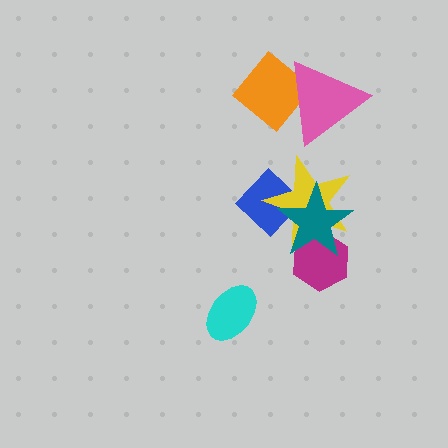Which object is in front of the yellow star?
The teal star is in front of the yellow star.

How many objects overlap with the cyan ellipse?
0 objects overlap with the cyan ellipse.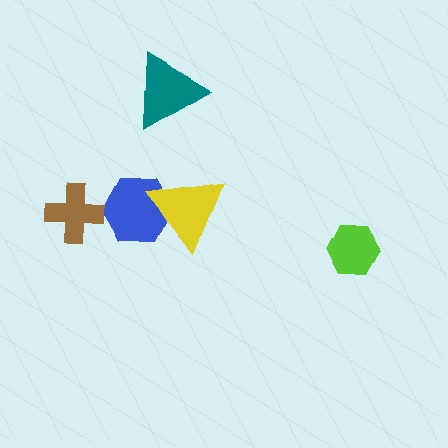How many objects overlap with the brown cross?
0 objects overlap with the brown cross.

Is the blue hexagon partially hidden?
Yes, it is partially covered by another shape.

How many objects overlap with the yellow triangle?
1 object overlaps with the yellow triangle.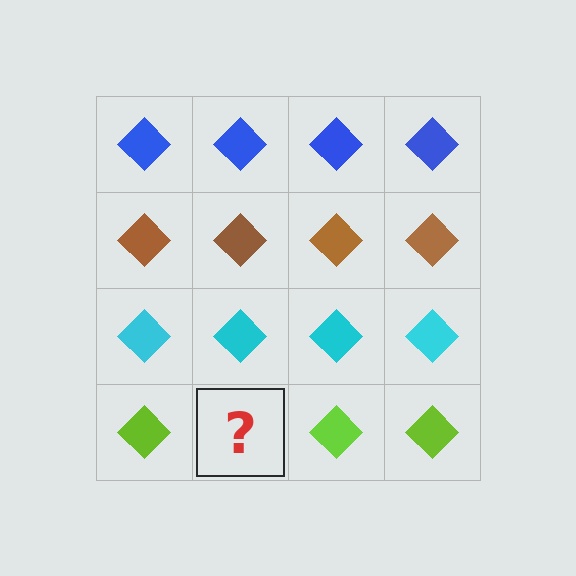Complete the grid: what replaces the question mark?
The question mark should be replaced with a lime diamond.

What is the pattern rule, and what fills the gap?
The rule is that each row has a consistent color. The gap should be filled with a lime diamond.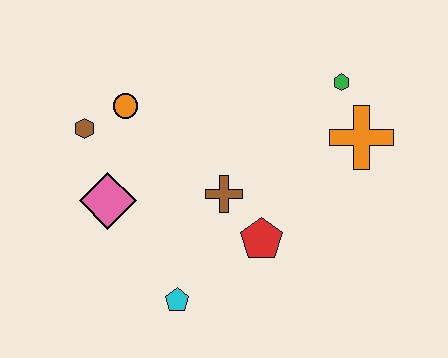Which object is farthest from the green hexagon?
The cyan pentagon is farthest from the green hexagon.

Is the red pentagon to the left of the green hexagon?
Yes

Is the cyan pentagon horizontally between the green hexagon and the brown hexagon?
Yes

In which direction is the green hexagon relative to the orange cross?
The green hexagon is above the orange cross.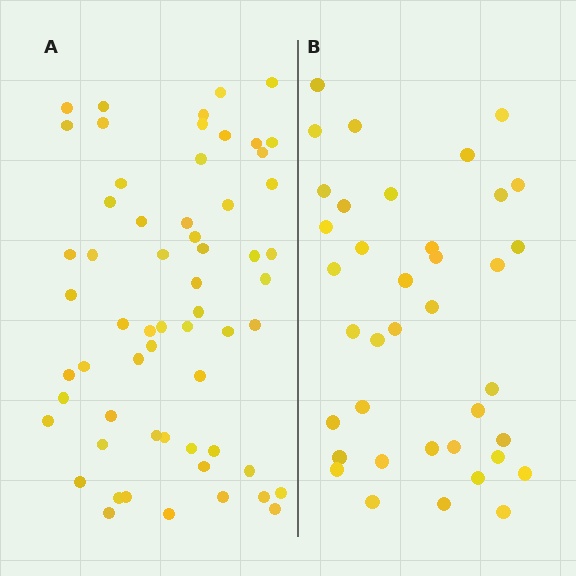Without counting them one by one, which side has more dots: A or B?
Region A (the left region) has more dots.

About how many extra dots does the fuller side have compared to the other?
Region A has approximately 20 more dots than region B.